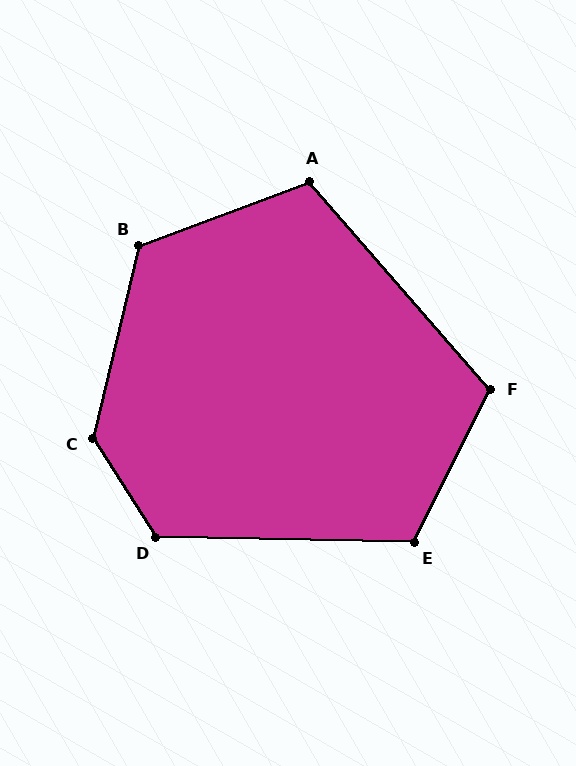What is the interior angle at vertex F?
Approximately 112 degrees (obtuse).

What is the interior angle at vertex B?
Approximately 124 degrees (obtuse).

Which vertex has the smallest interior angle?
A, at approximately 110 degrees.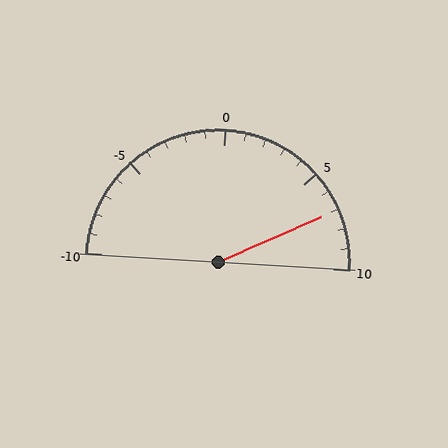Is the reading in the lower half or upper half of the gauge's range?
The reading is in the upper half of the range (-10 to 10).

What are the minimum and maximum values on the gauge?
The gauge ranges from -10 to 10.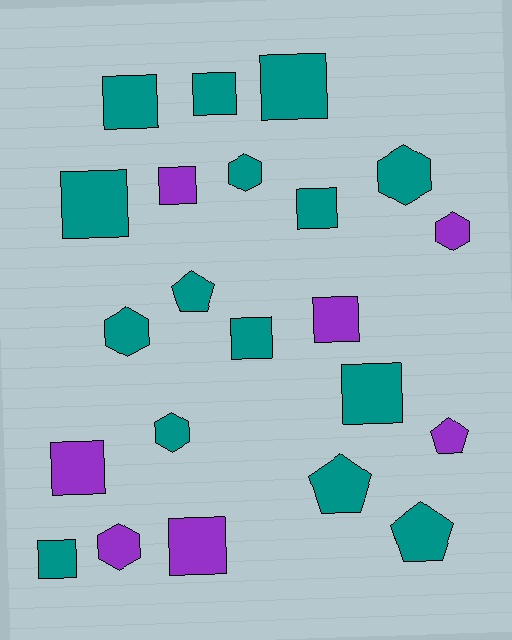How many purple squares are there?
There are 4 purple squares.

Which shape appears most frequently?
Square, with 12 objects.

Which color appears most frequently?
Teal, with 15 objects.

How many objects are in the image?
There are 22 objects.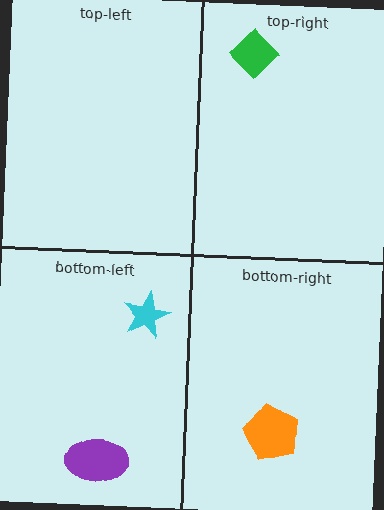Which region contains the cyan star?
The bottom-left region.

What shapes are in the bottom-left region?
The cyan star, the purple ellipse.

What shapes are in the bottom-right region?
The orange pentagon.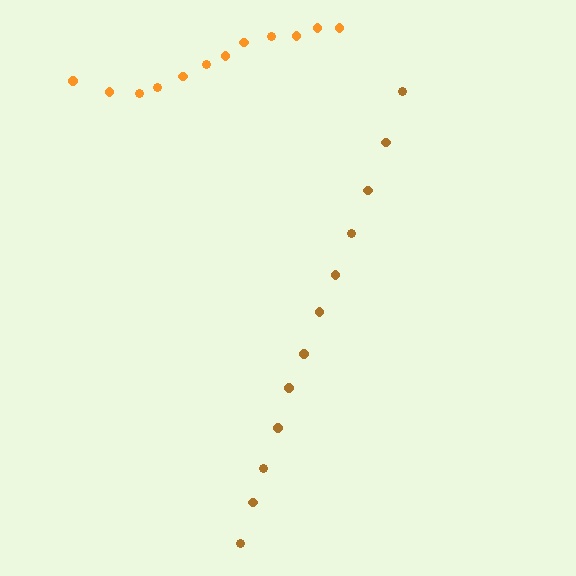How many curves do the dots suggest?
There are 2 distinct paths.